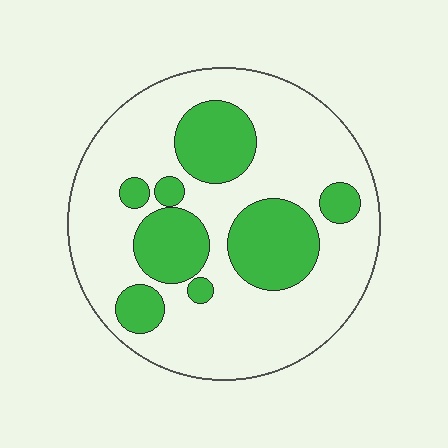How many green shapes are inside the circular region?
8.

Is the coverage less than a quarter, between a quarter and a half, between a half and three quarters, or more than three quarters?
Between a quarter and a half.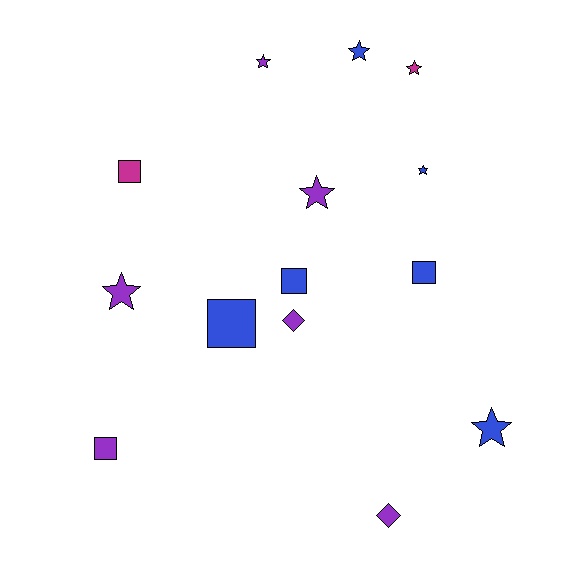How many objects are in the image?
There are 14 objects.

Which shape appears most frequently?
Star, with 7 objects.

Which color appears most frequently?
Blue, with 6 objects.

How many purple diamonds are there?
There are 2 purple diamonds.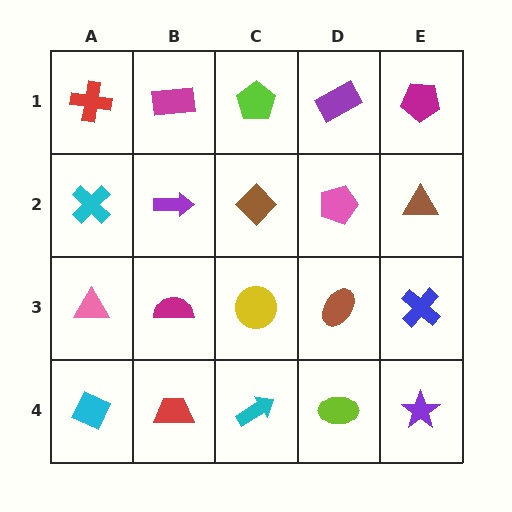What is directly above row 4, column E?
A blue cross.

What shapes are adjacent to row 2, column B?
A magenta rectangle (row 1, column B), a magenta semicircle (row 3, column B), a cyan cross (row 2, column A), a brown diamond (row 2, column C).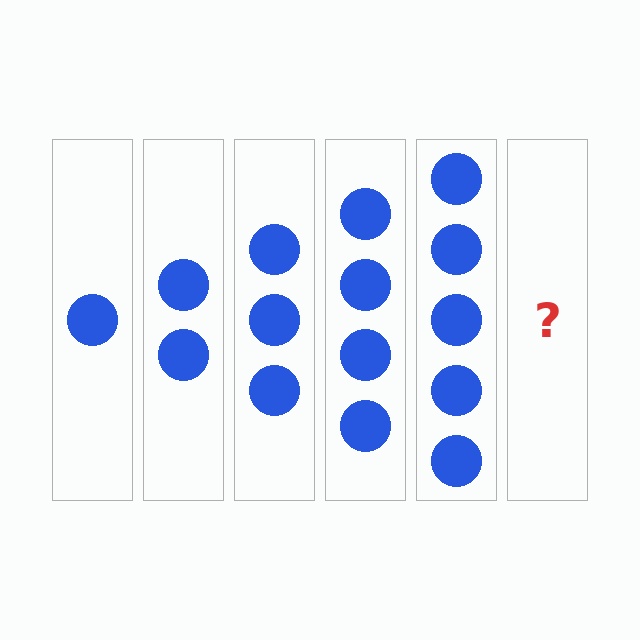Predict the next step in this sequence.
The next step is 6 circles.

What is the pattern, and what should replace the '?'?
The pattern is that each step adds one more circle. The '?' should be 6 circles.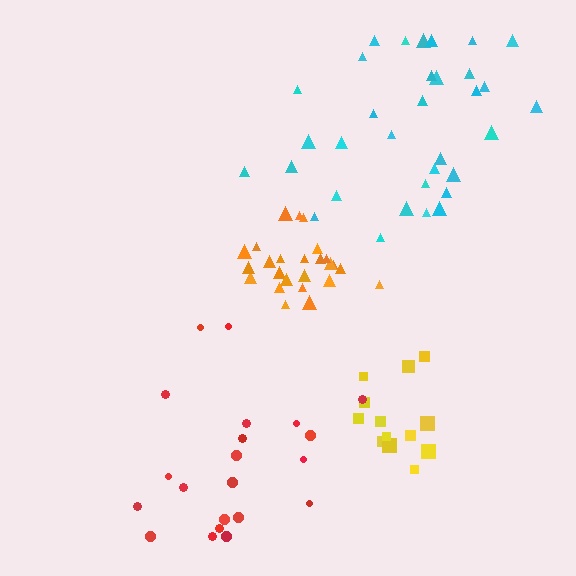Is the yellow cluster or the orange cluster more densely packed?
Orange.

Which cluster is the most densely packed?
Orange.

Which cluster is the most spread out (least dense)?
Cyan.